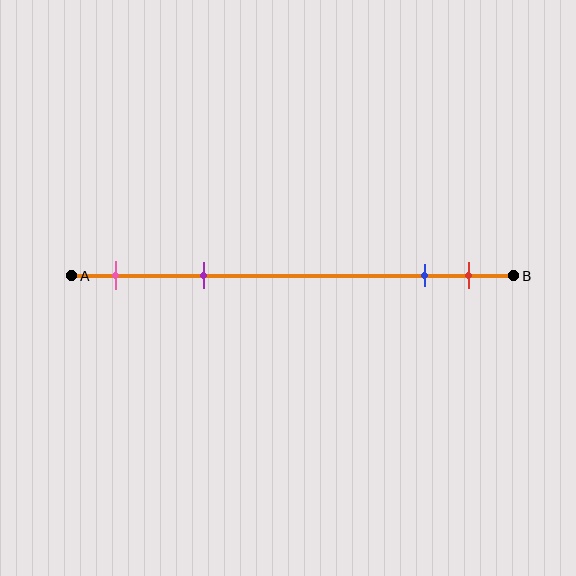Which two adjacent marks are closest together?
The blue and red marks are the closest adjacent pair.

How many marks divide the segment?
There are 4 marks dividing the segment.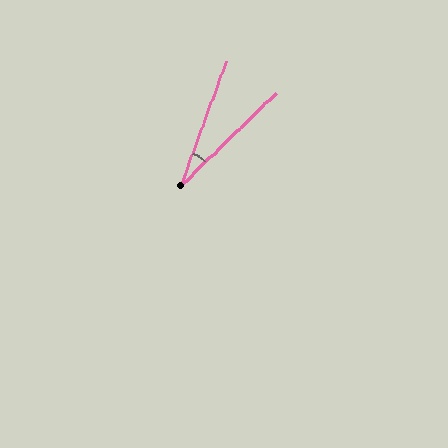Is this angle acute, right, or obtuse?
It is acute.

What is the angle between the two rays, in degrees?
Approximately 26 degrees.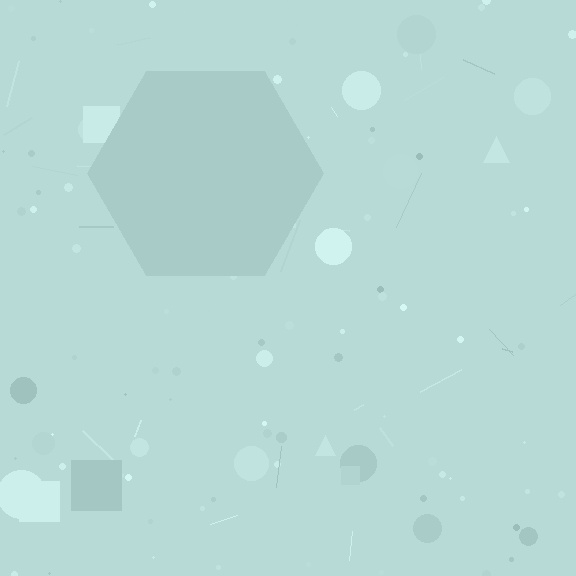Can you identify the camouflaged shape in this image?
The camouflaged shape is a hexagon.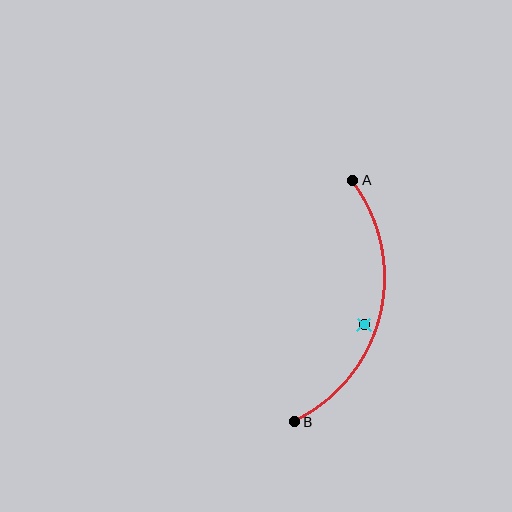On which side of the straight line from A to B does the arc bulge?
The arc bulges to the right of the straight line connecting A and B.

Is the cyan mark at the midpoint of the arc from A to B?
No — the cyan mark does not lie on the arc at all. It sits slightly inside the curve.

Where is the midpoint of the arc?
The arc midpoint is the point on the curve farthest from the straight line joining A and B. It sits to the right of that line.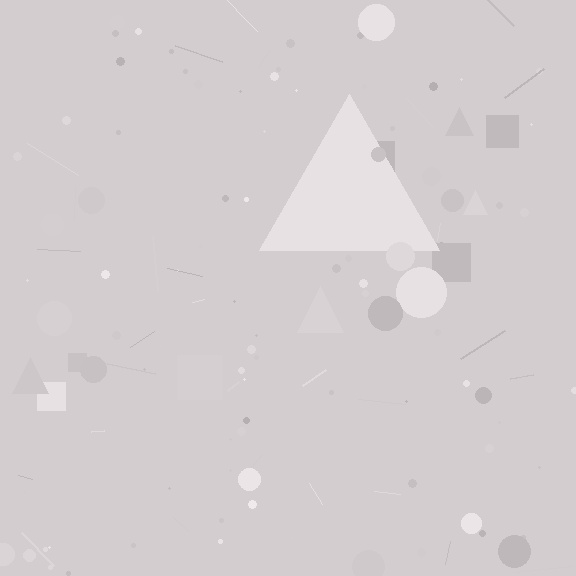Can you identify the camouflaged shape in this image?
The camouflaged shape is a triangle.